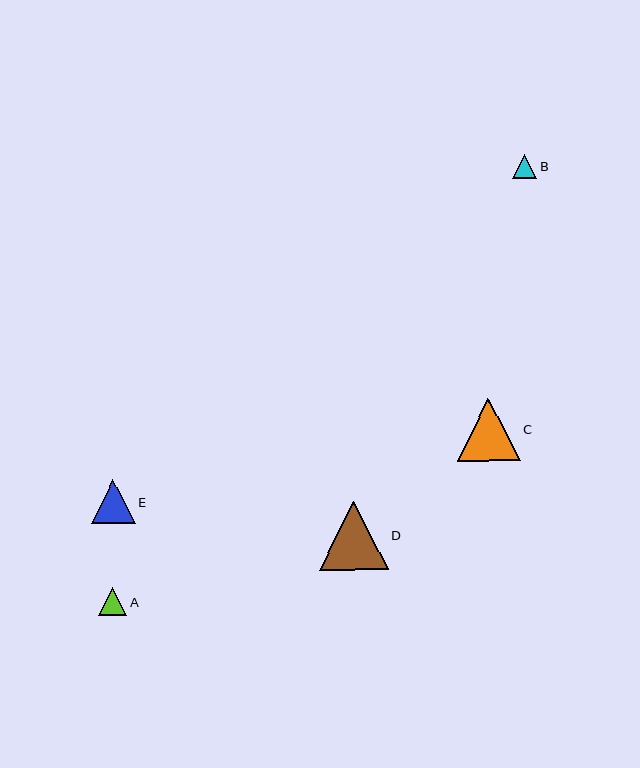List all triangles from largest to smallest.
From largest to smallest: D, C, E, A, B.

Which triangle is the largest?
Triangle D is the largest with a size of approximately 69 pixels.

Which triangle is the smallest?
Triangle B is the smallest with a size of approximately 24 pixels.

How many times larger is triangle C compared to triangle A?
Triangle C is approximately 2.3 times the size of triangle A.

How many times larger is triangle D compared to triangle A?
Triangle D is approximately 2.5 times the size of triangle A.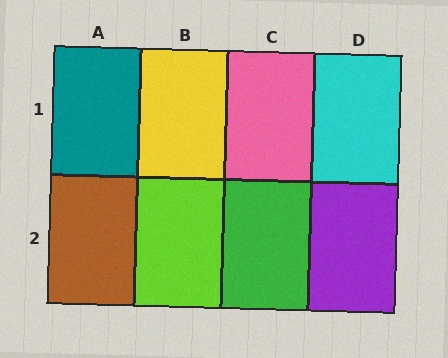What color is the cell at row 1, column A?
Teal.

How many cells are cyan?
1 cell is cyan.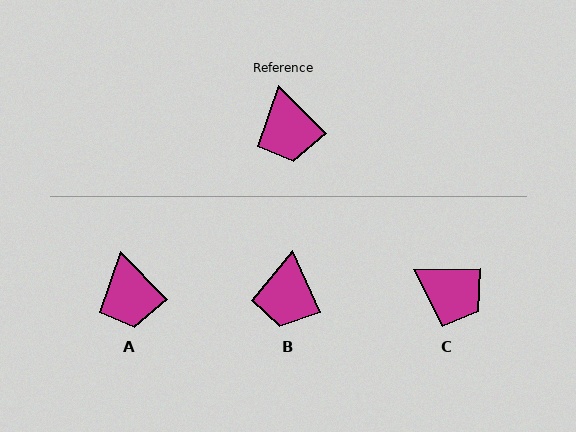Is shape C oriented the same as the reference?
No, it is off by about 46 degrees.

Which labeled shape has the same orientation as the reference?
A.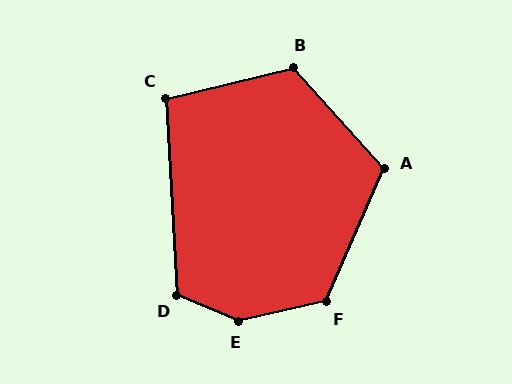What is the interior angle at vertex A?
Approximately 115 degrees (obtuse).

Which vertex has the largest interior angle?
E, at approximately 145 degrees.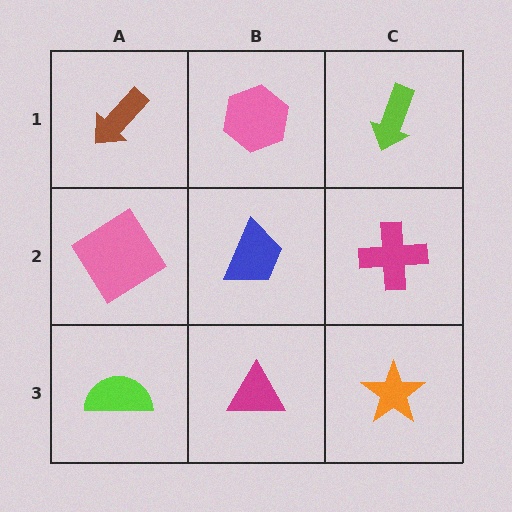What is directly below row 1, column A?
A pink diamond.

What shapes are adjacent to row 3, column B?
A blue trapezoid (row 2, column B), a lime semicircle (row 3, column A), an orange star (row 3, column C).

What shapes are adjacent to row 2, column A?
A brown arrow (row 1, column A), a lime semicircle (row 3, column A), a blue trapezoid (row 2, column B).